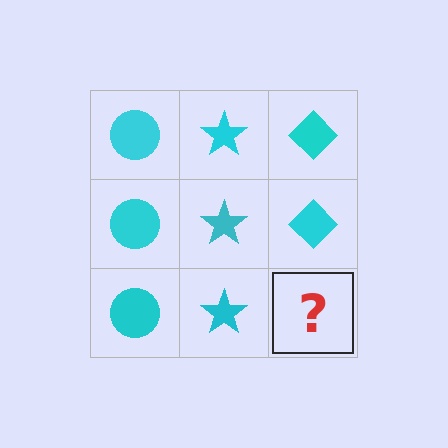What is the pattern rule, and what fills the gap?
The rule is that each column has a consistent shape. The gap should be filled with a cyan diamond.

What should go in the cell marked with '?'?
The missing cell should contain a cyan diamond.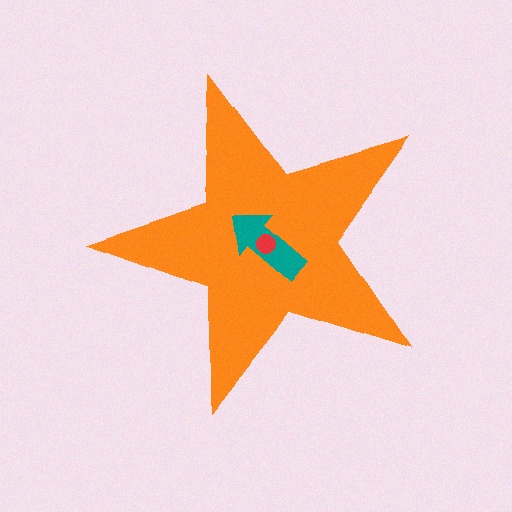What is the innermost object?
The red circle.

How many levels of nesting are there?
3.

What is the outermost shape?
The orange star.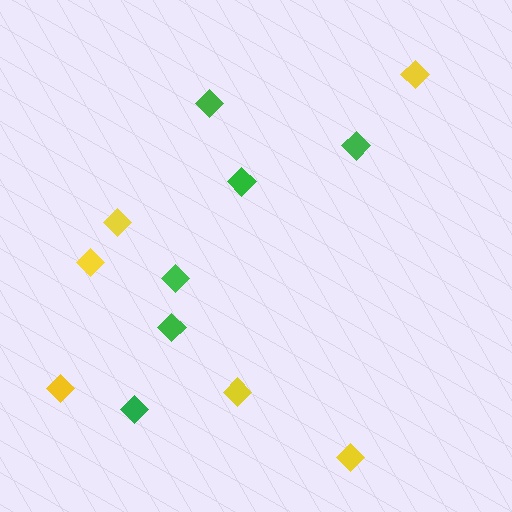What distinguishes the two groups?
There are 2 groups: one group of yellow diamonds (6) and one group of green diamonds (6).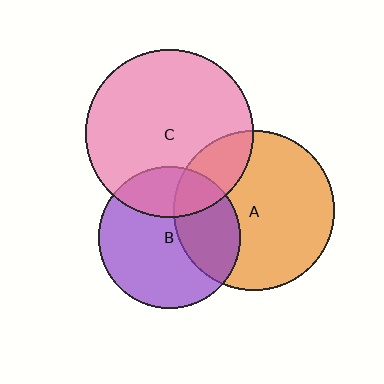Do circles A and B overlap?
Yes.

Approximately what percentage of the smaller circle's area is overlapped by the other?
Approximately 35%.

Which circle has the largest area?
Circle C (pink).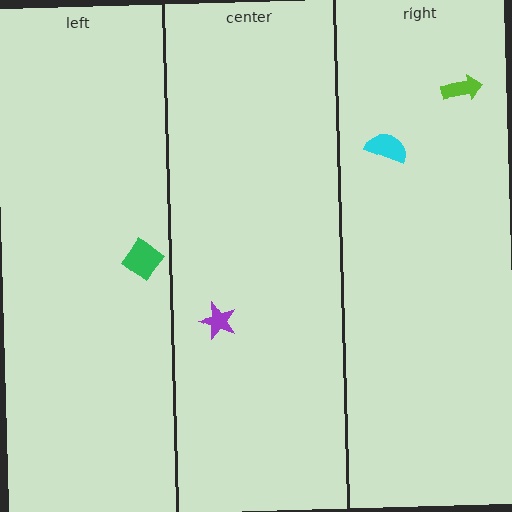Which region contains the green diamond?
The left region.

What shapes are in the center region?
The purple star.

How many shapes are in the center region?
1.